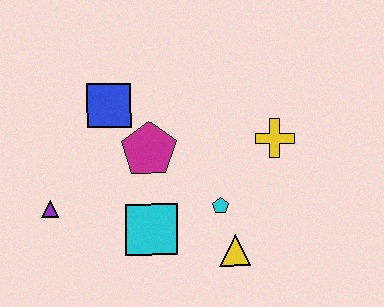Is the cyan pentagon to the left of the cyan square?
No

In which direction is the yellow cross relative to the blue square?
The yellow cross is to the right of the blue square.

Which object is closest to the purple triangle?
The cyan square is closest to the purple triangle.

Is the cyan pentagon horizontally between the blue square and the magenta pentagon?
No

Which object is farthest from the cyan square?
The yellow cross is farthest from the cyan square.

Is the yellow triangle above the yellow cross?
No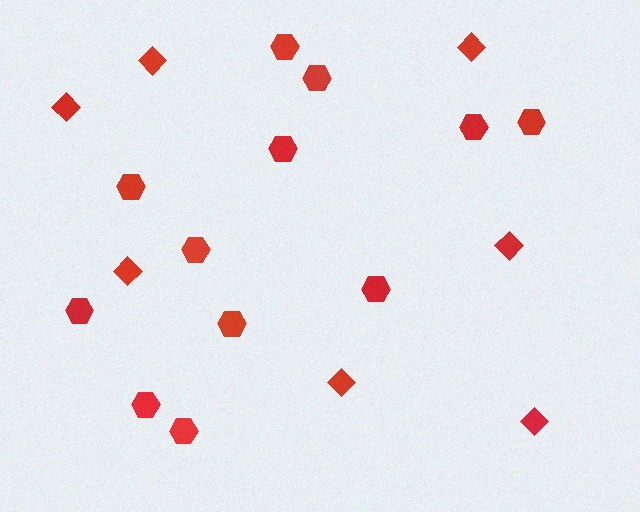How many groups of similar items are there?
There are 2 groups: one group of hexagons (12) and one group of diamonds (7).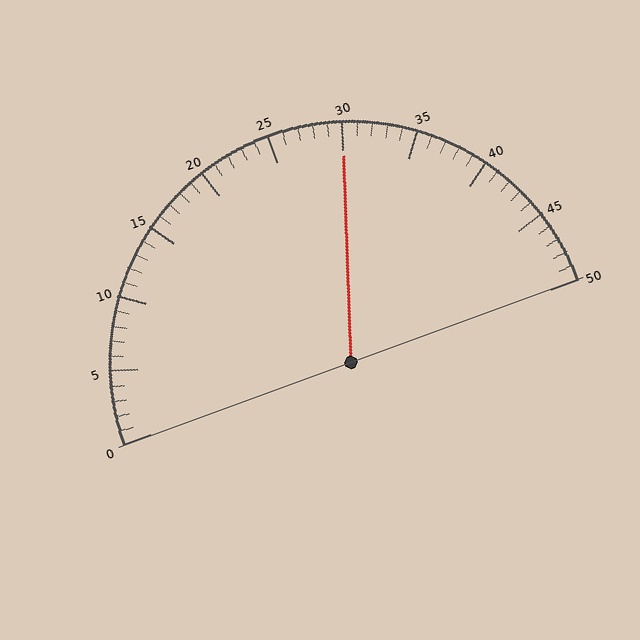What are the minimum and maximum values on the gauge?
The gauge ranges from 0 to 50.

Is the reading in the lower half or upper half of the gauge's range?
The reading is in the upper half of the range (0 to 50).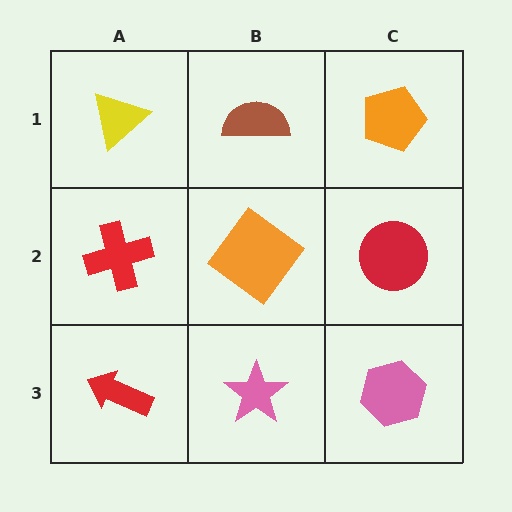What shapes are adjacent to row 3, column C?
A red circle (row 2, column C), a pink star (row 3, column B).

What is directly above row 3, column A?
A red cross.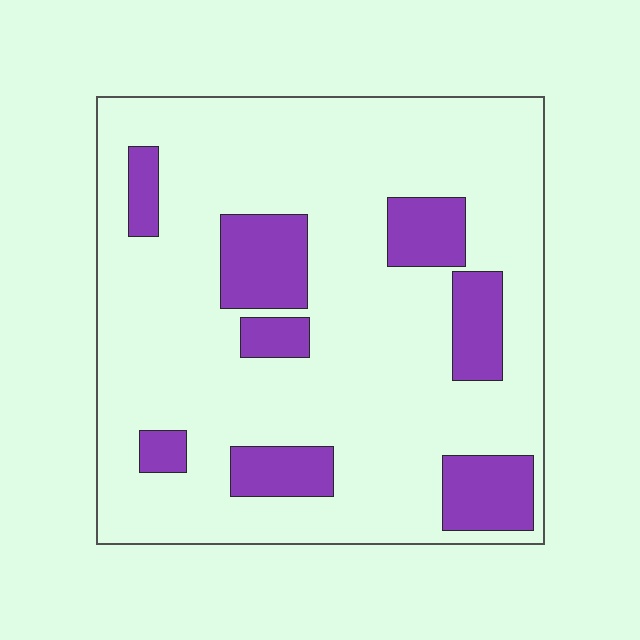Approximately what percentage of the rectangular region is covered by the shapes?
Approximately 20%.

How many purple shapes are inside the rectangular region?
8.